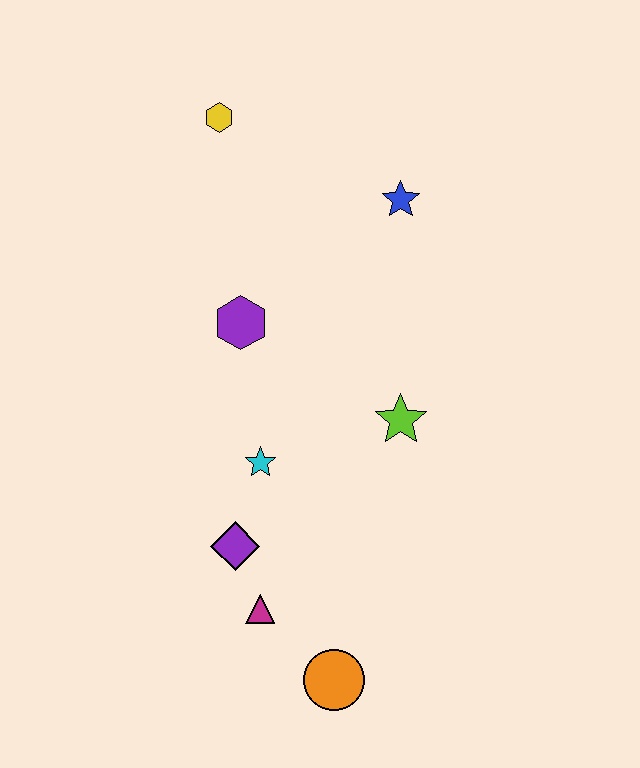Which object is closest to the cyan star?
The purple diamond is closest to the cyan star.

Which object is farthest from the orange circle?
The yellow hexagon is farthest from the orange circle.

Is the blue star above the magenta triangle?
Yes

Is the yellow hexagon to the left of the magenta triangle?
Yes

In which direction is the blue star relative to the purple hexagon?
The blue star is to the right of the purple hexagon.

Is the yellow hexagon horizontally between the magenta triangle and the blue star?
No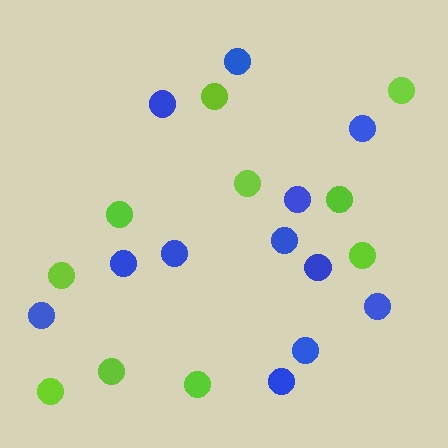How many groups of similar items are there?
There are 2 groups: one group of lime circles (10) and one group of blue circles (12).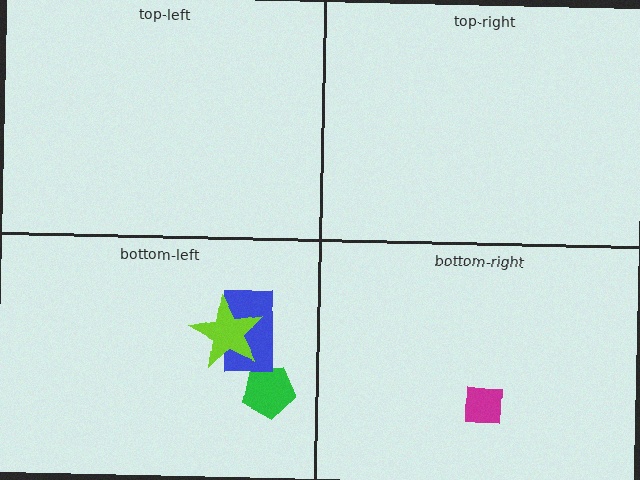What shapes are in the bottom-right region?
The magenta square.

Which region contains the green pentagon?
The bottom-left region.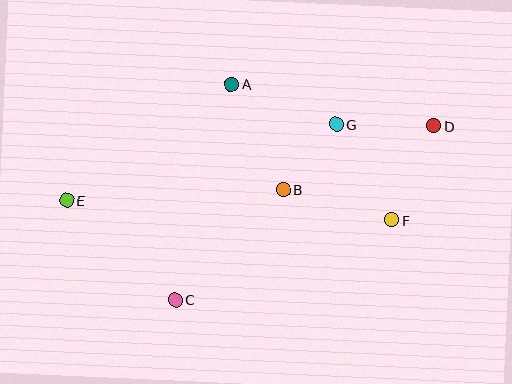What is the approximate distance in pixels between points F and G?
The distance between F and G is approximately 110 pixels.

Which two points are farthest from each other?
Points D and E are farthest from each other.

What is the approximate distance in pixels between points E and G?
The distance between E and G is approximately 280 pixels.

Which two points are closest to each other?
Points B and G are closest to each other.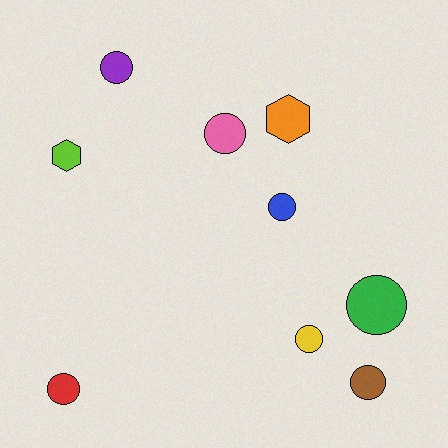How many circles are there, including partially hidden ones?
There are 7 circles.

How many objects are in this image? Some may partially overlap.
There are 9 objects.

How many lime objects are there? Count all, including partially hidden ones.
There is 1 lime object.